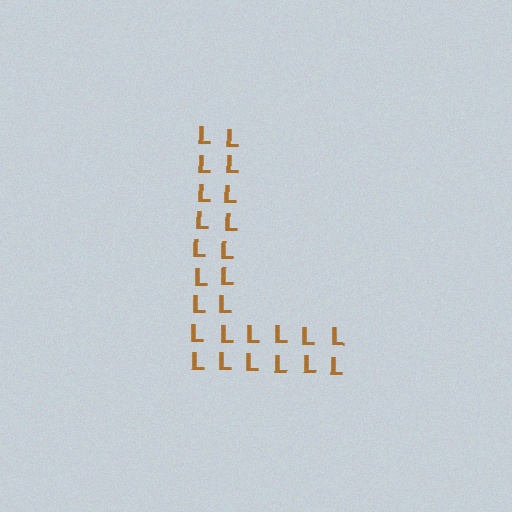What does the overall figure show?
The overall figure shows the letter L.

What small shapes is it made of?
It is made of small letter L's.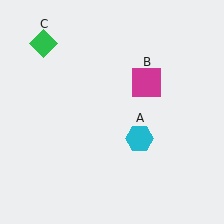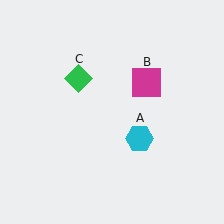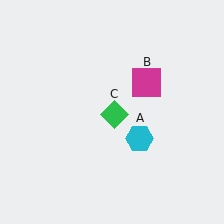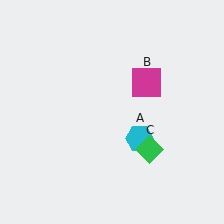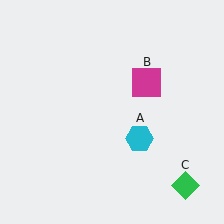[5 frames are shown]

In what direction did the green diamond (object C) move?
The green diamond (object C) moved down and to the right.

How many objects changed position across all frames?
1 object changed position: green diamond (object C).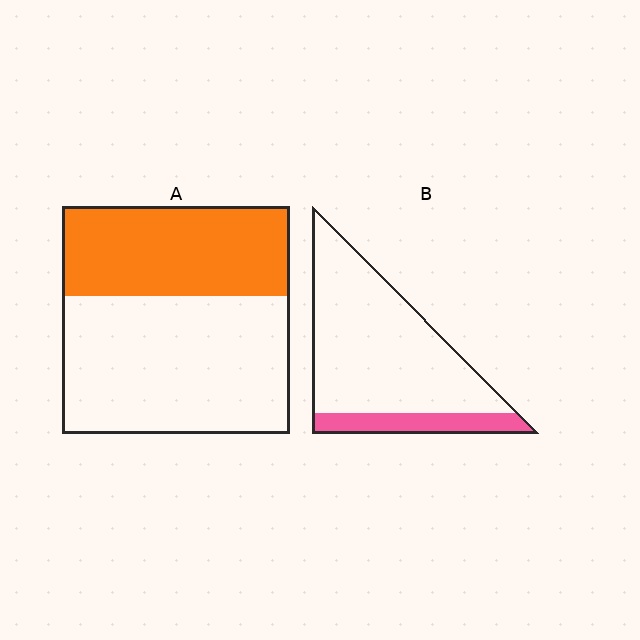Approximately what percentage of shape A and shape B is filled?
A is approximately 40% and B is approximately 20%.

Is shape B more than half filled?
No.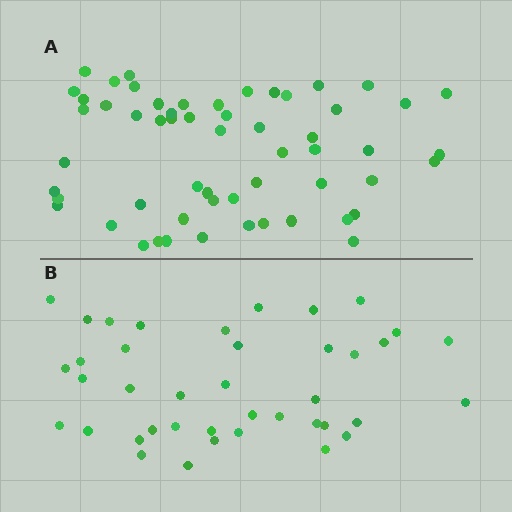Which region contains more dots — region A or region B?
Region A (the top region) has more dots.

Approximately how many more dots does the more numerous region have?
Region A has approximately 15 more dots than region B.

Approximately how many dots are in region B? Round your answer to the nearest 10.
About 40 dots.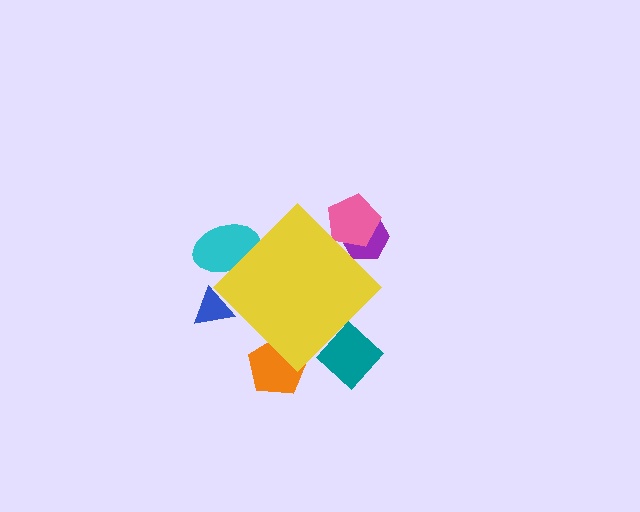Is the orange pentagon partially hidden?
Yes, the orange pentagon is partially hidden behind the yellow diamond.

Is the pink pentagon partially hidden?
Yes, the pink pentagon is partially hidden behind the yellow diamond.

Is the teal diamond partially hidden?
Yes, the teal diamond is partially hidden behind the yellow diamond.